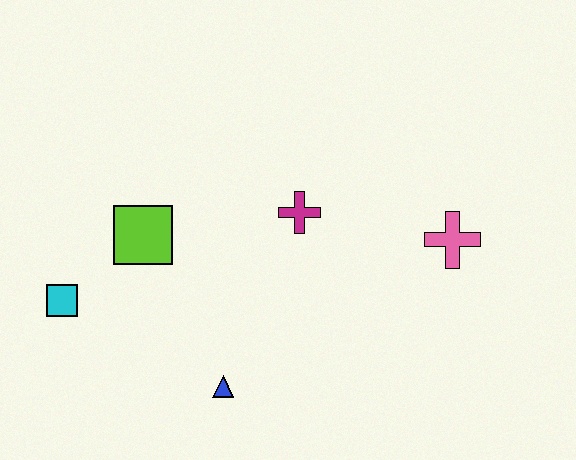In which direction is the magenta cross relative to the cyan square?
The magenta cross is to the right of the cyan square.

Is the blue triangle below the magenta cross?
Yes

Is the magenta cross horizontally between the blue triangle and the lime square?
No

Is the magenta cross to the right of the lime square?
Yes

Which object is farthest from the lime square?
The pink cross is farthest from the lime square.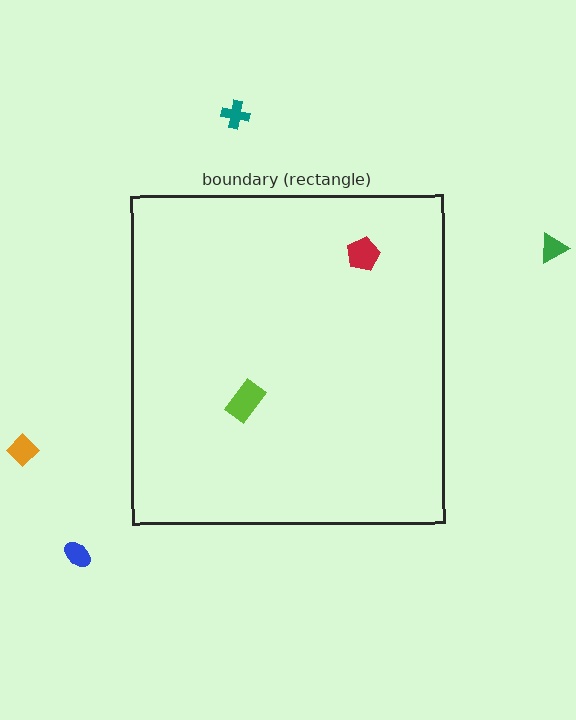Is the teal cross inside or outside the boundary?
Outside.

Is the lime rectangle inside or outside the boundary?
Inside.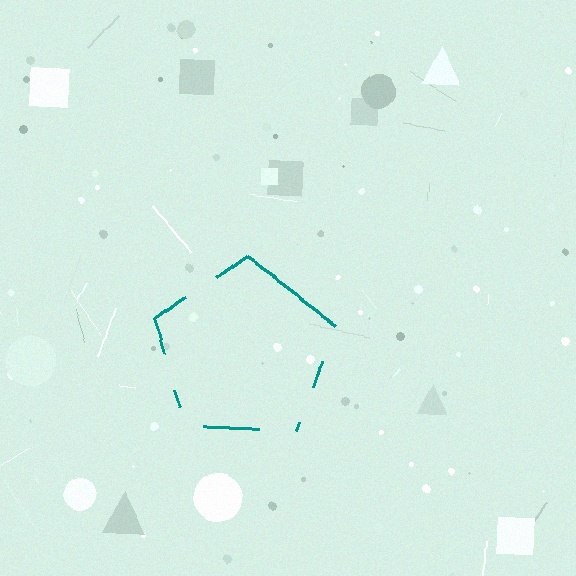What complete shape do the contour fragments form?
The contour fragments form a pentagon.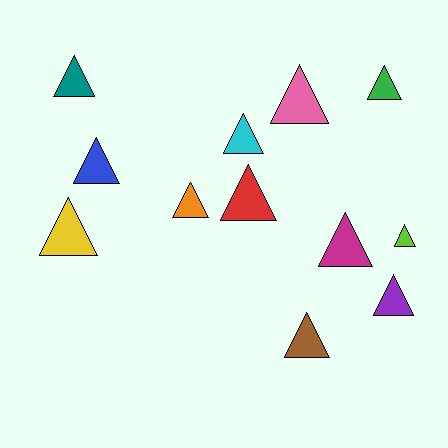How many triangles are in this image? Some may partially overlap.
There are 12 triangles.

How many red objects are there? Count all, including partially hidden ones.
There is 1 red object.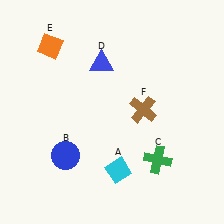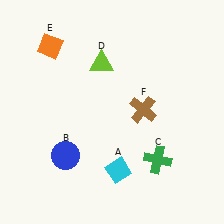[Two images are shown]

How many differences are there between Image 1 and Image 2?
There is 1 difference between the two images.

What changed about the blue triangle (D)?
In Image 1, D is blue. In Image 2, it changed to lime.